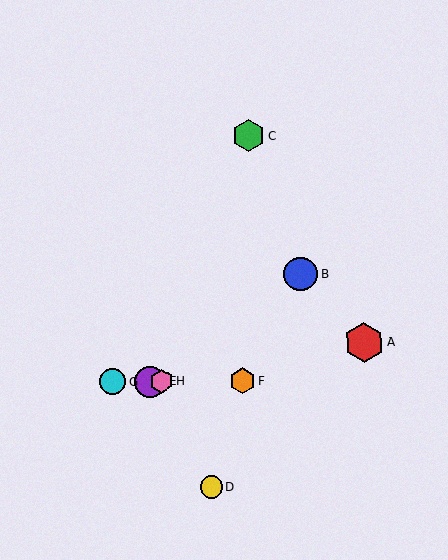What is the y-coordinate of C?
Object C is at y≈136.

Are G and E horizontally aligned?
Yes, both are at y≈382.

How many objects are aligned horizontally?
4 objects (E, F, G, H) are aligned horizontally.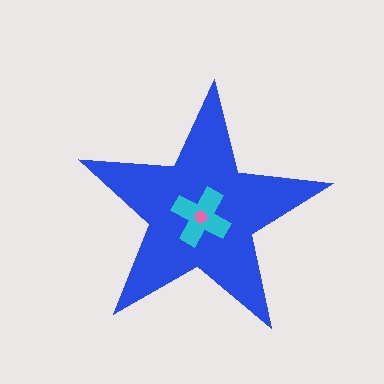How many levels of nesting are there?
3.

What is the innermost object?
The pink hexagon.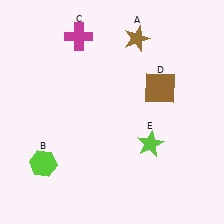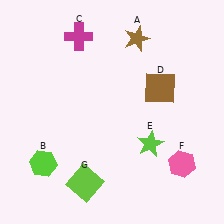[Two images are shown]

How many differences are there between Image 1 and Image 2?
There are 2 differences between the two images.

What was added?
A pink hexagon (F), a lime square (G) were added in Image 2.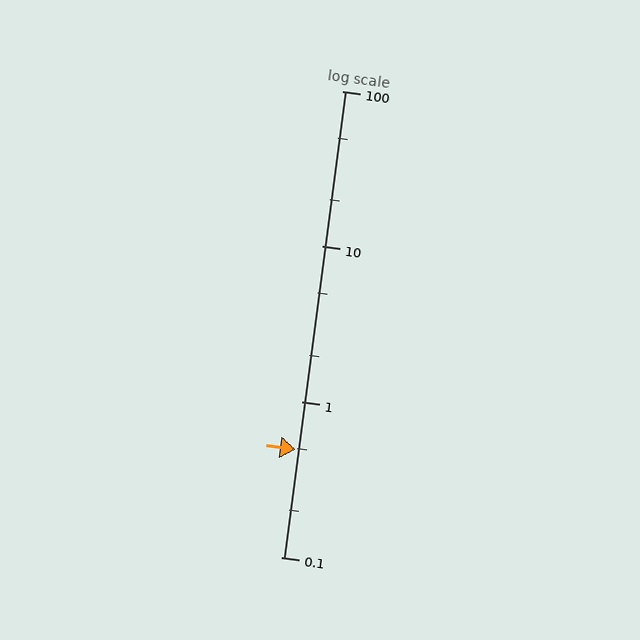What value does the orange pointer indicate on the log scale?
The pointer indicates approximately 0.49.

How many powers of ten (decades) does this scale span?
The scale spans 3 decades, from 0.1 to 100.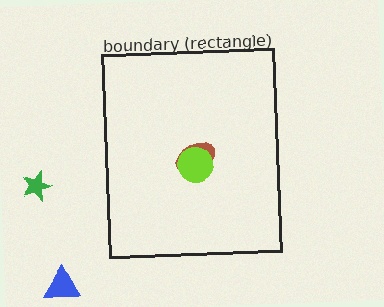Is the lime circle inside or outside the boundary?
Inside.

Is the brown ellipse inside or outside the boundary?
Inside.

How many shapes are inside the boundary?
2 inside, 2 outside.